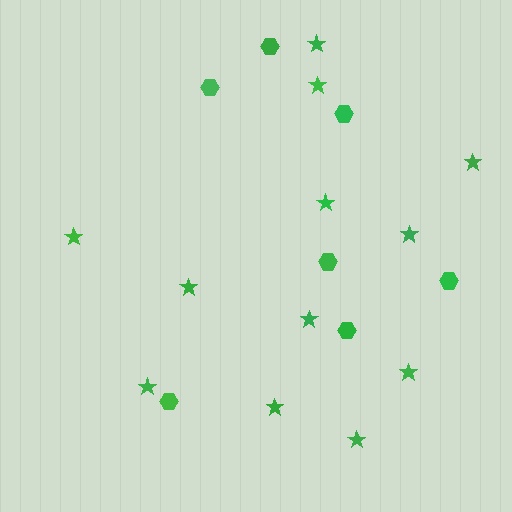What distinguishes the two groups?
There are 2 groups: one group of hexagons (7) and one group of stars (12).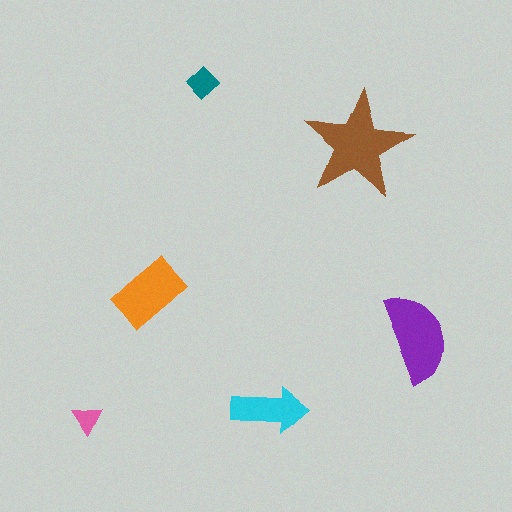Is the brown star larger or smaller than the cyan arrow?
Larger.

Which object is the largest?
The brown star.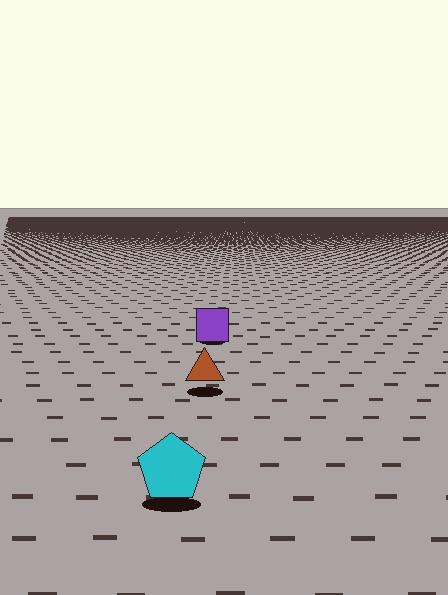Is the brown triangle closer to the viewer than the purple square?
Yes. The brown triangle is closer — you can tell from the texture gradient: the ground texture is coarser near it.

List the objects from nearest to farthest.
From nearest to farthest: the cyan pentagon, the brown triangle, the purple square.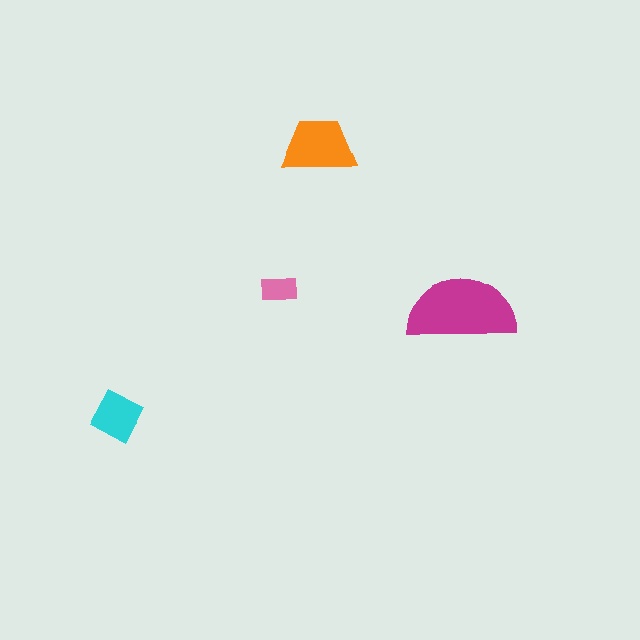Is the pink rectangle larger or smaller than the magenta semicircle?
Smaller.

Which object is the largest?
The magenta semicircle.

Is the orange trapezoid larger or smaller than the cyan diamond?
Larger.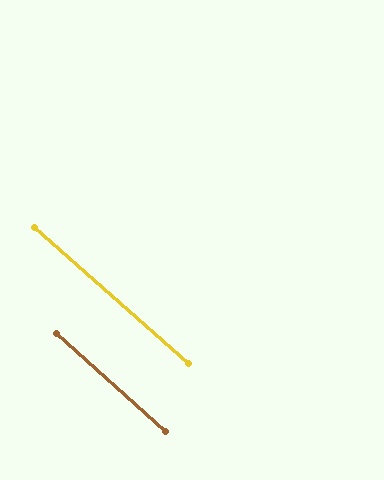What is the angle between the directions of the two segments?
Approximately 1 degree.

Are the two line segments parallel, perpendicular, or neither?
Parallel — their directions differ by only 0.6°.